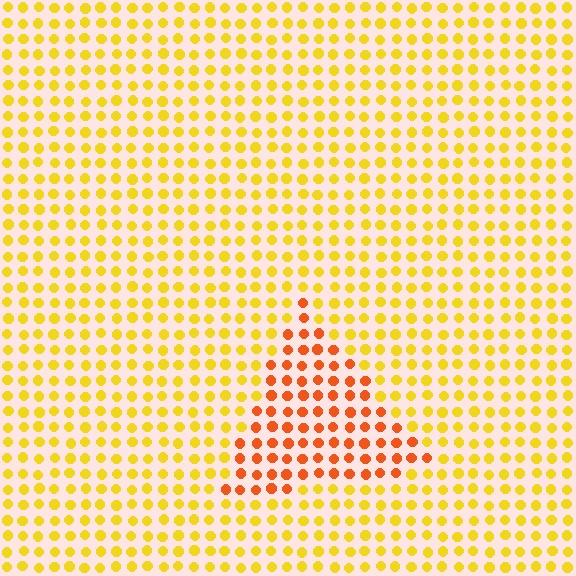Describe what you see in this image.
The image is filled with small yellow elements in a uniform arrangement. A triangle-shaped region is visible where the elements are tinted to a slightly different hue, forming a subtle color boundary.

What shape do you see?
I see a triangle.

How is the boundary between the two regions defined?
The boundary is defined purely by a slight shift in hue (about 36 degrees). Spacing, size, and orientation are identical on both sides.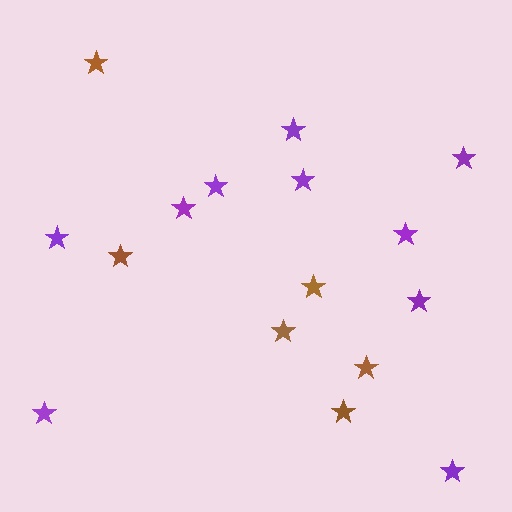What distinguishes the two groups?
There are 2 groups: one group of brown stars (6) and one group of purple stars (10).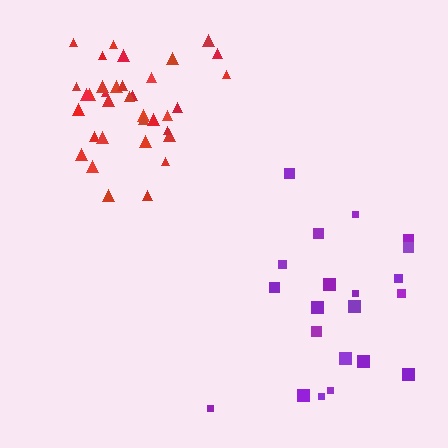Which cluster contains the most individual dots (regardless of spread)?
Red (35).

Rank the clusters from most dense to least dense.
red, purple.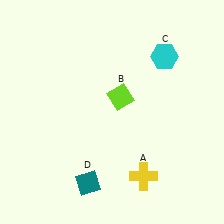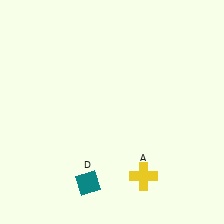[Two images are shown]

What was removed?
The lime diamond (B), the cyan hexagon (C) were removed in Image 2.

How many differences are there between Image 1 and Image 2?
There are 2 differences between the two images.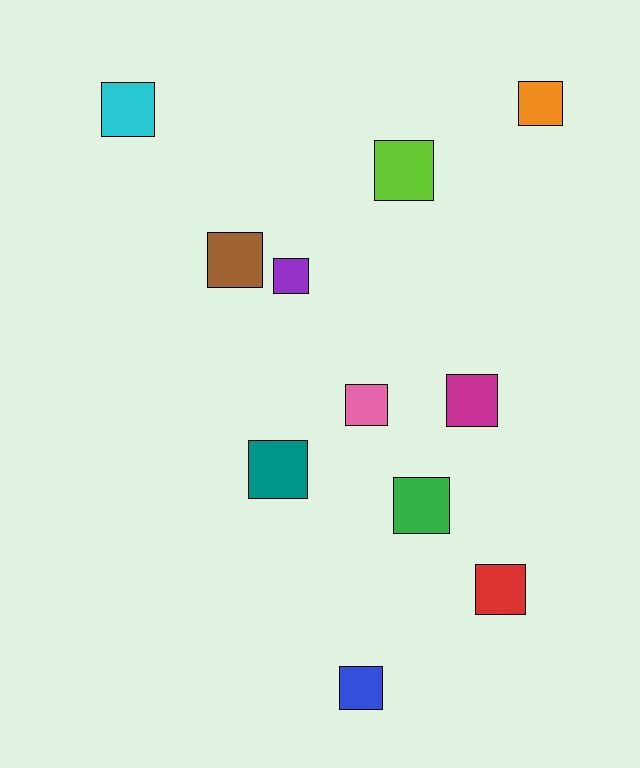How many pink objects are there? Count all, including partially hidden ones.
There is 1 pink object.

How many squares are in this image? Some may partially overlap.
There are 11 squares.